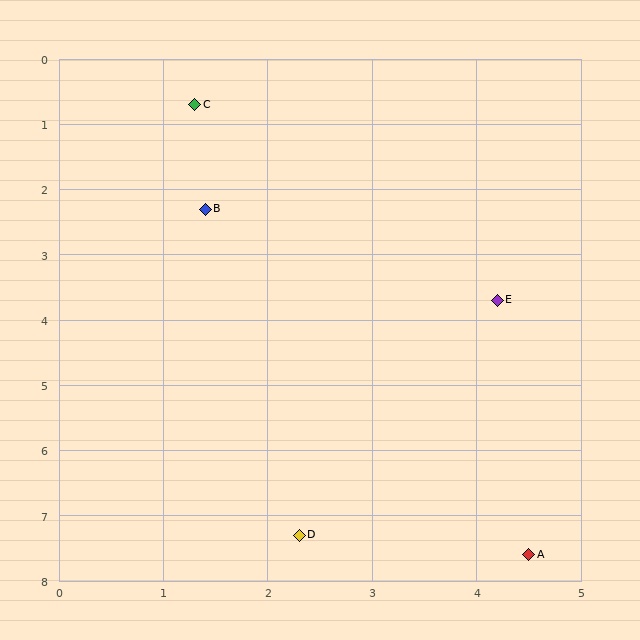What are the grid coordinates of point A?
Point A is at approximately (4.5, 7.6).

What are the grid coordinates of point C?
Point C is at approximately (1.3, 0.7).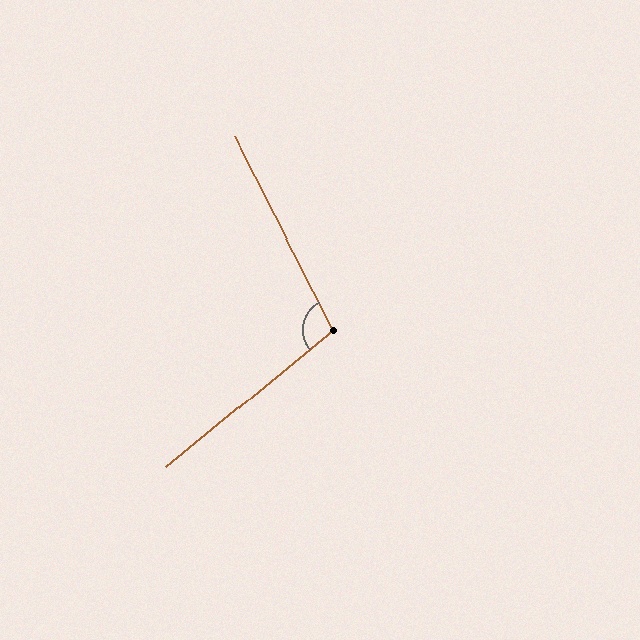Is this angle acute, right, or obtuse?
It is obtuse.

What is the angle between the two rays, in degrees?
Approximately 102 degrees.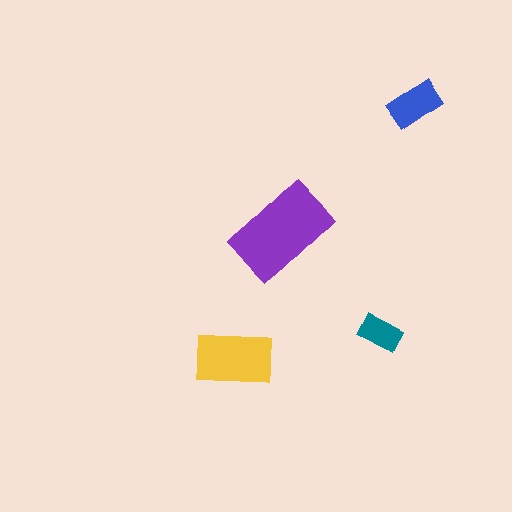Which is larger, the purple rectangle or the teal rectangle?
The purple one.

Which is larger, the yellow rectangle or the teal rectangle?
The yellow one.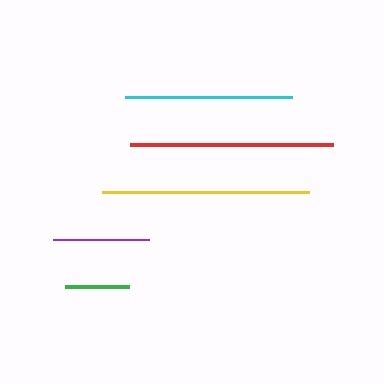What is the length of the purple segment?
The purple segment is approximately 96 pixels long.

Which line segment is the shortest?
The green line is the shortest at approximately 64 pixels.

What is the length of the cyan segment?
The cyan segment is approximately 166 pixels long.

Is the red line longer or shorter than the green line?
The red line is longer than the green line.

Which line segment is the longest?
The yellow line is the longest at approximately 206 pixels.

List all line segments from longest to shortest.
From longest to shortest: yellow, red, cyan, purple, green.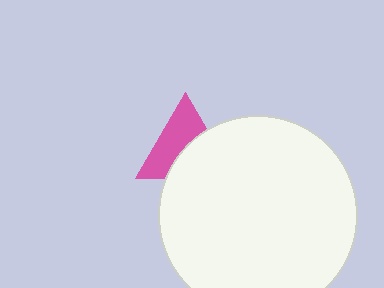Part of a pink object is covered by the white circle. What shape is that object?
It is a triangle.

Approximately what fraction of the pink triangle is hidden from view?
Roughly 46% of the pink triangle is hidden behind the white circle.